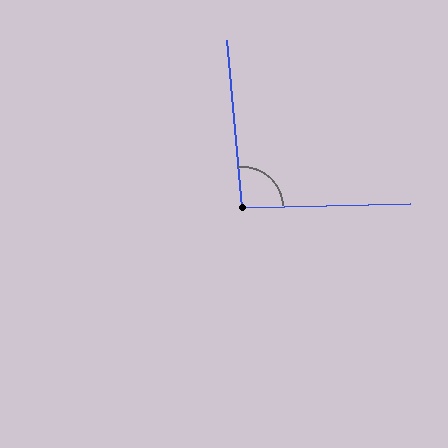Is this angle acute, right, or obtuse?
It is approximately a right angle.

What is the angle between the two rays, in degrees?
Approximately 94 degrees.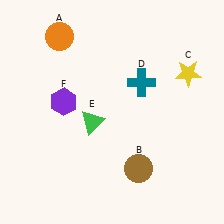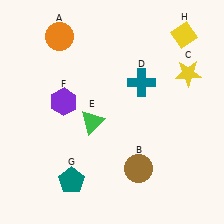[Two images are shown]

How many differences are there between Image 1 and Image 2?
There are 2 differences between the two images.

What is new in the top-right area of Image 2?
A yellow diamond (H) was added in the top-right area of Image 2.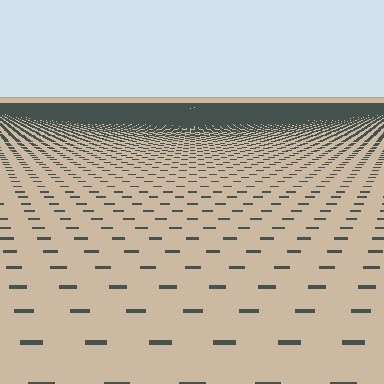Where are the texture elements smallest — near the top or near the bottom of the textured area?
Near the top.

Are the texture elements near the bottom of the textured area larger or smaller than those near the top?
Larger. Near the bottom, elements are closer to the viewer and appear at a bigger on-screen size.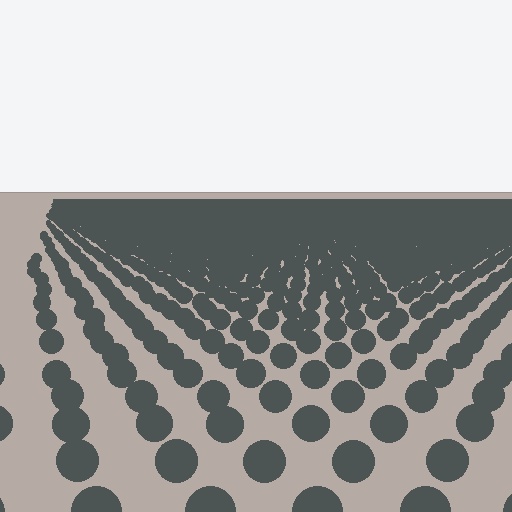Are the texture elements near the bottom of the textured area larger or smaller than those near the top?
Larger. Near the bottom, elements are closer to the viewer and appear at a bigger on-screen size.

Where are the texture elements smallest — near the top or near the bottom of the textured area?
Near the top.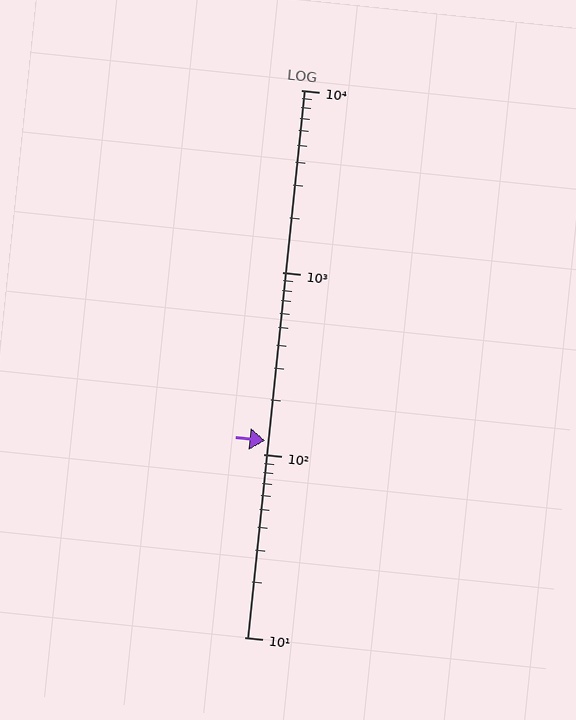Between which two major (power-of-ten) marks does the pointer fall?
The pointer is between 100 and 1000.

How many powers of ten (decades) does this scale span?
The scale spans 3 decades, from 10 to 10000.